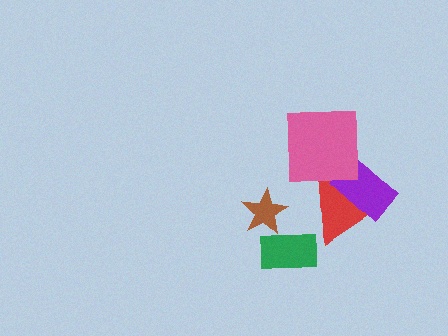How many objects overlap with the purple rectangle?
1 object overlaps with the purple rectangle.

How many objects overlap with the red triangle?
2 objects overlap with the red triangle.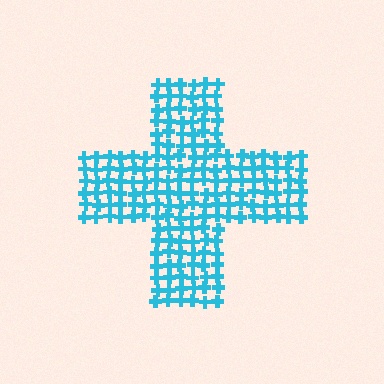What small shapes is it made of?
It is made of small crosses.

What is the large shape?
The large shape is a cross.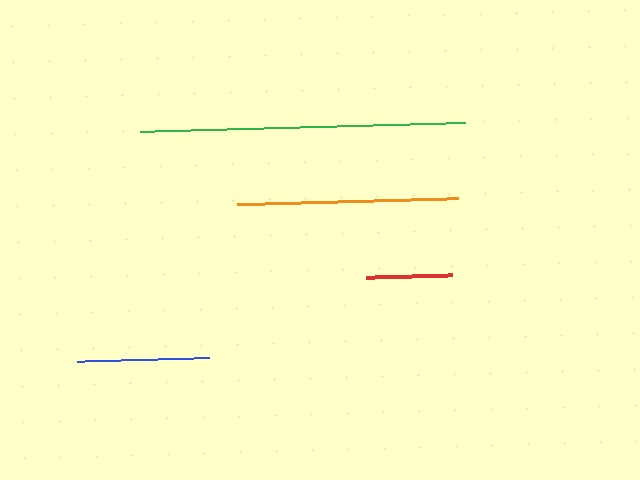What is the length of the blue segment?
The blue segment is approximately 132 pixels long.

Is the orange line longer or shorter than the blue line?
The orange line is longer than the blue line.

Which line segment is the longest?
The green line is the longest at approximately 324 pixels.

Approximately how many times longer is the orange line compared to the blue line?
The orange line is approximately 1.7 times the length of the blue line.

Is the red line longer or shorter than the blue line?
The blue line is longer than the red line.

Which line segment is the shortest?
The red line is the shortest at approximately 86 pixels.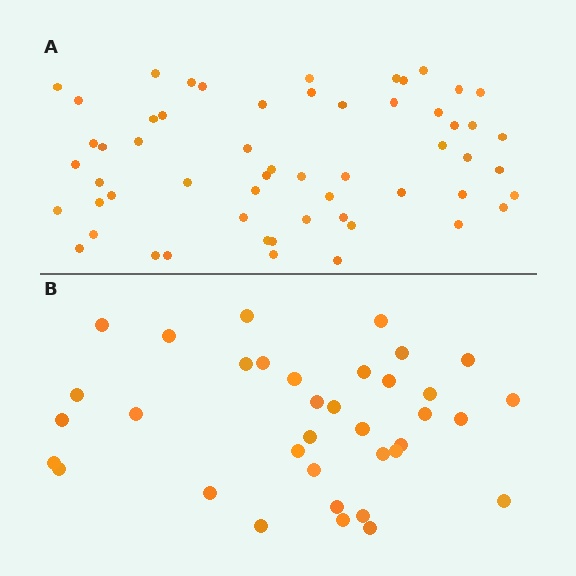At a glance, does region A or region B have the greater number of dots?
Region A (the top region) has more dots.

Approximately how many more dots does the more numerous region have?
Region A has approximately 20 more dots than region B.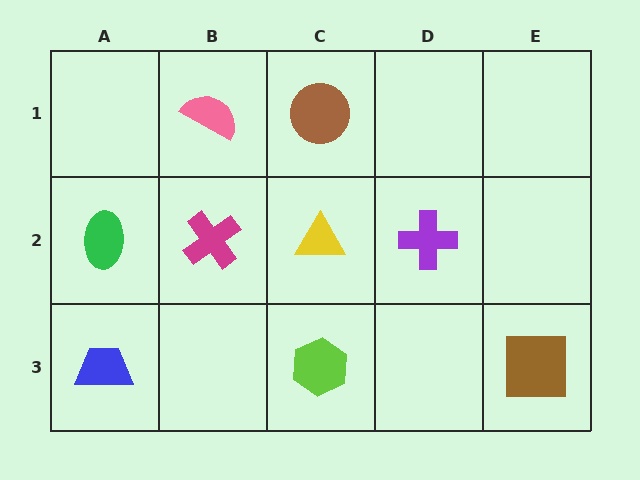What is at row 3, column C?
A lime hexagon.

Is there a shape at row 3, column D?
No, that cell is empty.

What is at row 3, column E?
A brown square.